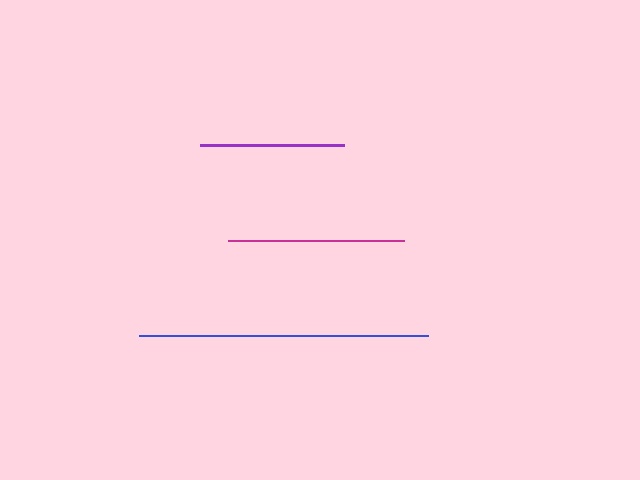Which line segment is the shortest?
The purple line is the shortest at approximately 144 pixels.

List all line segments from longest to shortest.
From longest to shortest: blue, magenta, purple.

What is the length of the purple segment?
The purple segment is approximately 144 pixels long.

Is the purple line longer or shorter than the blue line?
The blue line is longer than the purple line.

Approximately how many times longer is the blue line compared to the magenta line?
The blue line is approximately 1.6 times the length of the magenta line.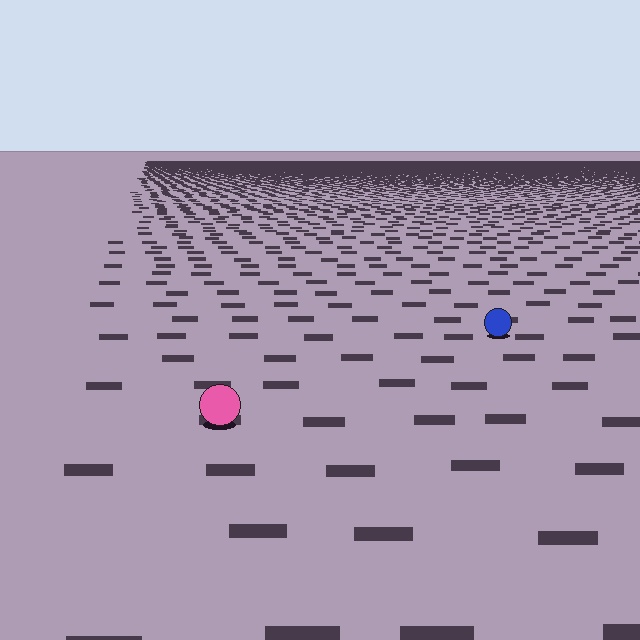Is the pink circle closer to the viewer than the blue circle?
Yes. The pink circle is closer — you can tell from the texture gradient: the ground texture is coarser near it.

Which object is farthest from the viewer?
The blue circle is farthest from the viewer. It appears smaller and the ground texture around it is denser.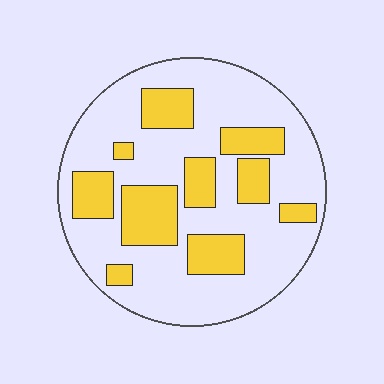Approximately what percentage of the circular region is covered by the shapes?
Approximately 30%.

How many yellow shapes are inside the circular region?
10.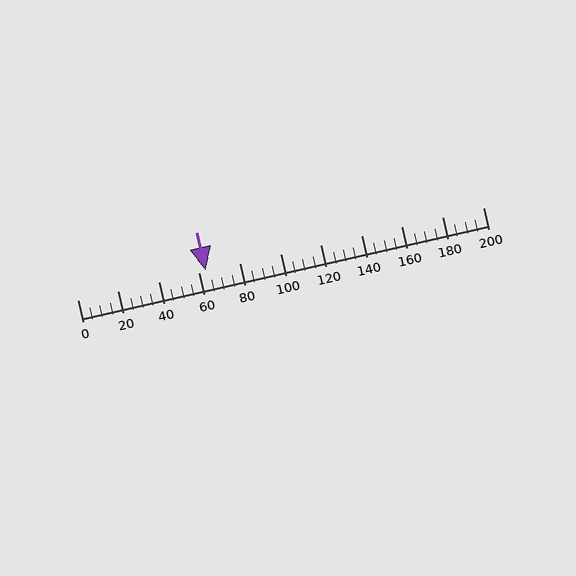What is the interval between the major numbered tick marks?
The major tick marks are spaced 20 units apart.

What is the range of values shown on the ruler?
The ruler shows values from 0 to 200.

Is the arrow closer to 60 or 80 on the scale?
The arrow is closer to 60.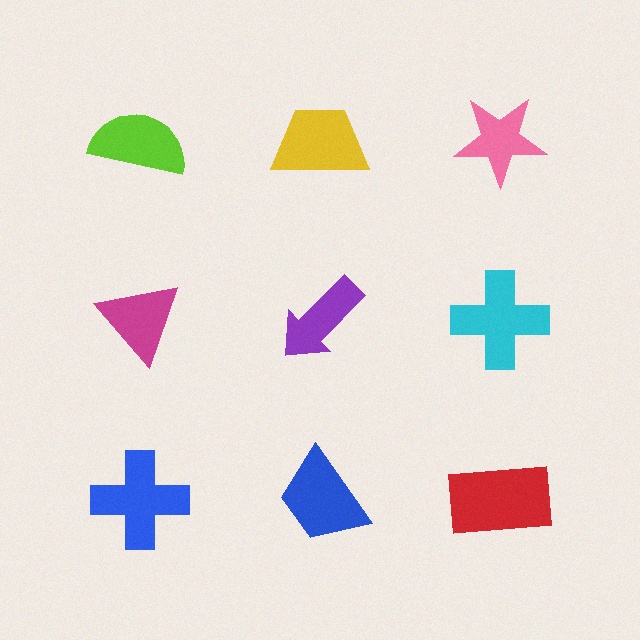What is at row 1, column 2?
A yellow trapezoid.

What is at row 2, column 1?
A magenta triangle.